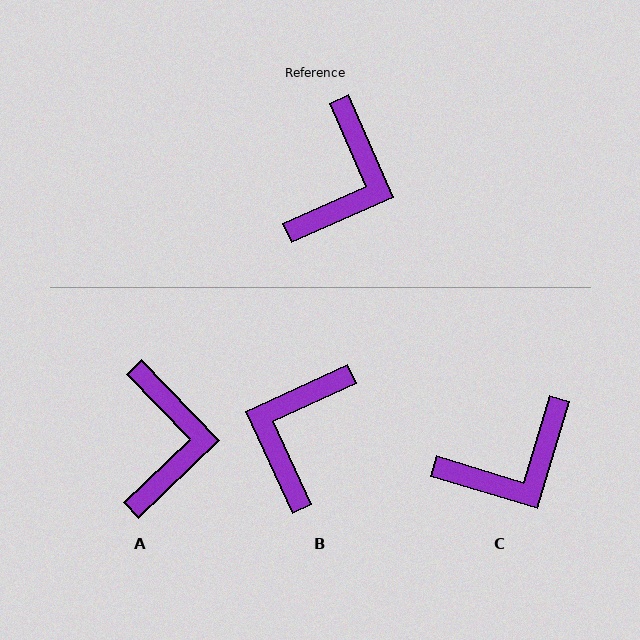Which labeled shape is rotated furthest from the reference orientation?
B, about 179 degrees away.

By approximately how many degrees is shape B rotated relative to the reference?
Approximately 179 degrees clockwise.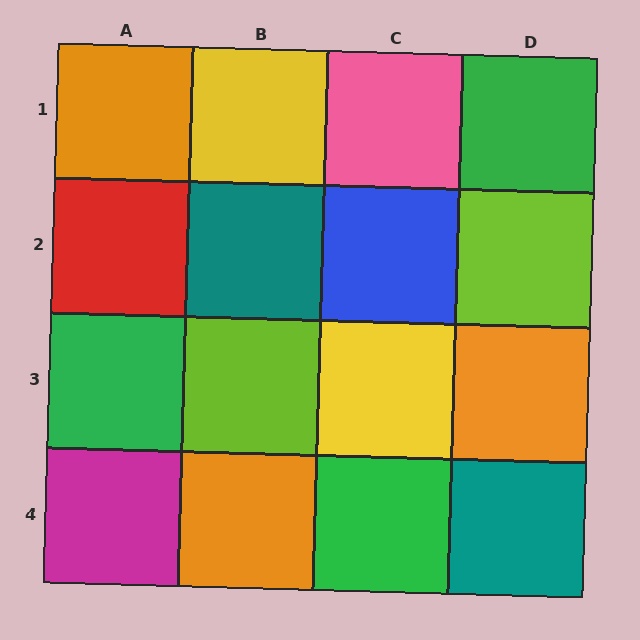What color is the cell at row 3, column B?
Lime.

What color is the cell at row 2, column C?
Blue.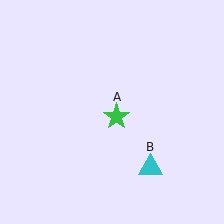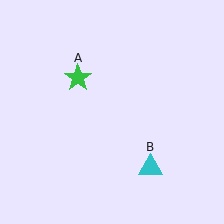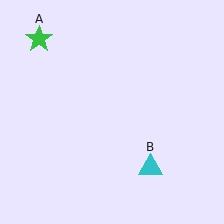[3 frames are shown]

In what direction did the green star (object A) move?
The green star (object A) moved up and to the left.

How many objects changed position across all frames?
1 object changed position: green star (object A).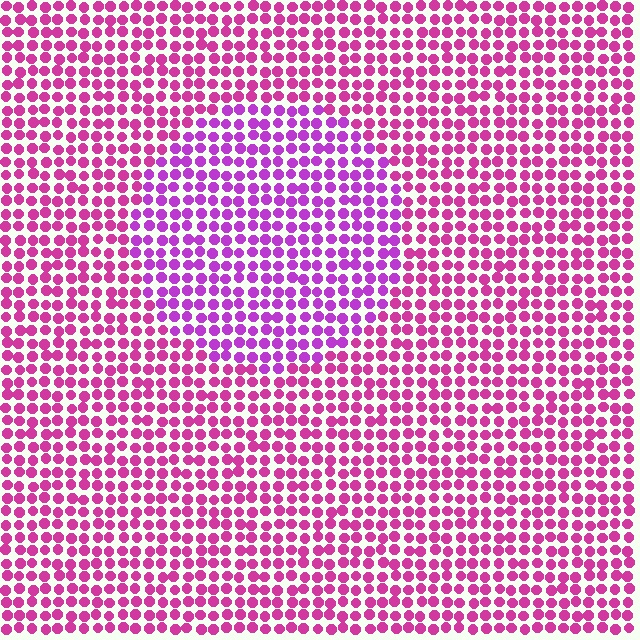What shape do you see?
I see a circle.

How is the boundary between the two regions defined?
The boundary is defined purely by a slight shift in hue (about 28 degrees). Spacing, size, and orientation are identical on both sides.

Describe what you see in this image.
The image is filled with small magenta elements in a uniform arrangement. A circle-shaped region is visible where the elements are tinted to a slightly different hue, forming a subtle color boundary.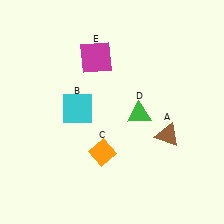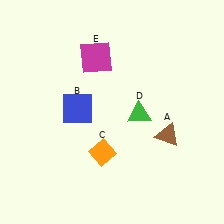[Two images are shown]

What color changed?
The square (B) changed from cyan in Image 1 to blue in Image 2.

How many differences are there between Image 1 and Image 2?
There is 1 difference between the two images.